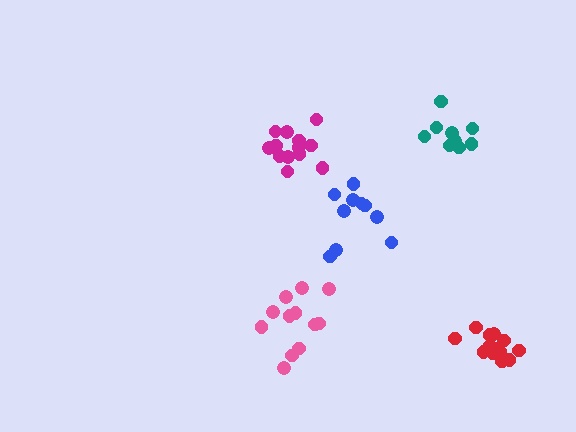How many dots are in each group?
Group 1: 9 dots, Group 2: 13 dots, Group 3: 12 dots, Group 4: 10 dots, Group 5: 13 dots (57 total).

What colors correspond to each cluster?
The clusters are colored: teal, magenta, pink, blue, red.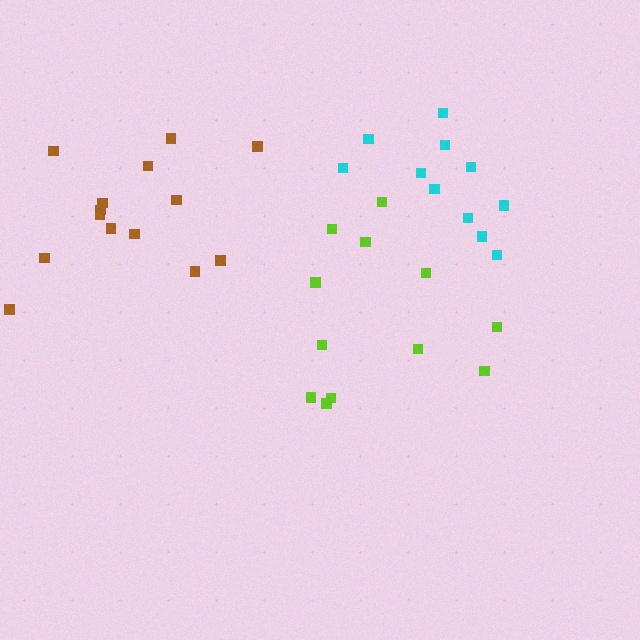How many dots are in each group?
Group 1: 14 dots, Group 2: 11 dots, Group 3: 12 dots (37 total).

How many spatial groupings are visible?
There are 3 spatial groupings.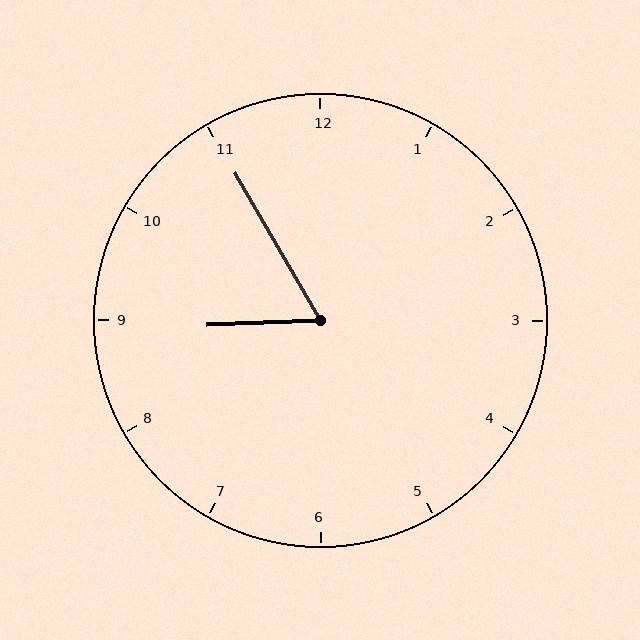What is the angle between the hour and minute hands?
Approximately 62 degrees.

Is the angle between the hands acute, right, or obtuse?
It is acute.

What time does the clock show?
8:55.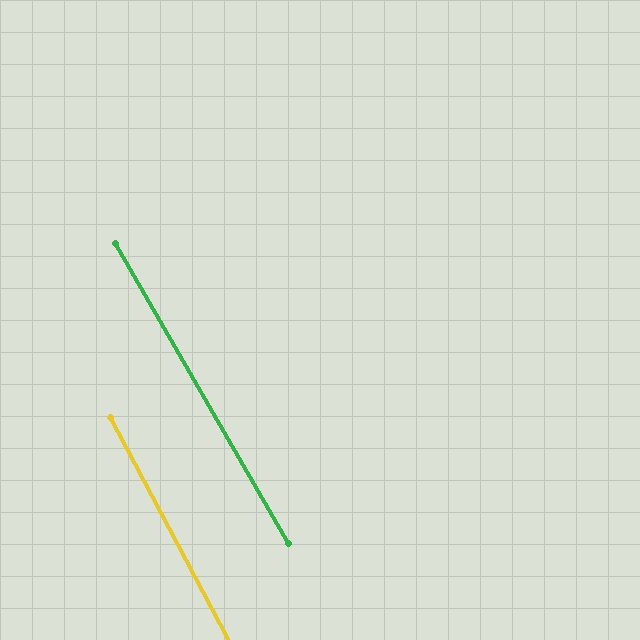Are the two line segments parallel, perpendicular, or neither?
Parallel — their directions differ by only 2.0°.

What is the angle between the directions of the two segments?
Approximately 2 degrees.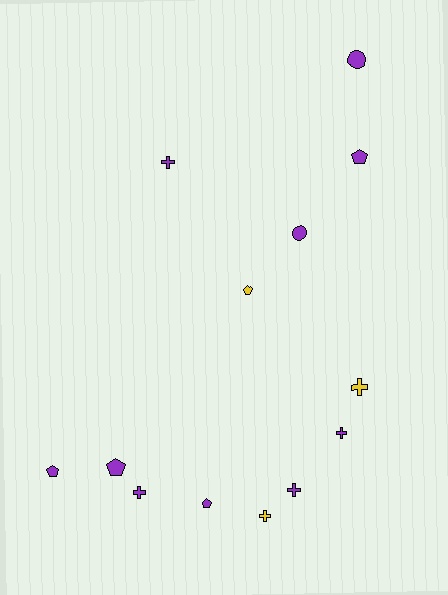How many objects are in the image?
There are 13 objects.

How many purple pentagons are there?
There are 4 purple pentagons.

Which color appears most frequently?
Purple, with 10 objects.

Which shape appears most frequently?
Cross, with 6 objects.